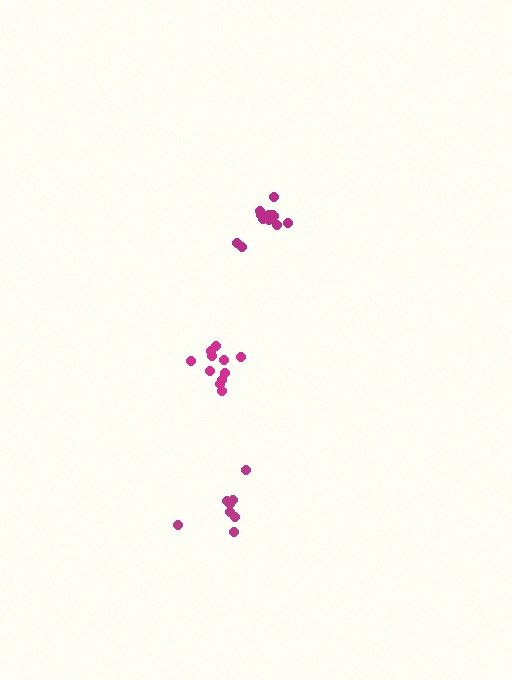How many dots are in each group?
Group 1: 13 dots, Group 2: 11 dots, Group 3: 9 dots (33 total).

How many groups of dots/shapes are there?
There are 3 groups.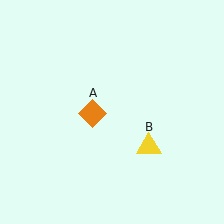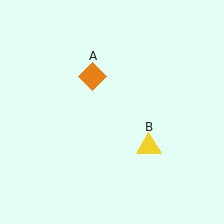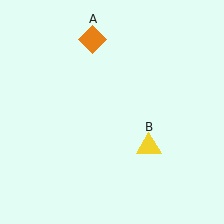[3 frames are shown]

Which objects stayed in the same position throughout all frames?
Yellow triangle (object B) remained stationary.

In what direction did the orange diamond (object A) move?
The orange diamond (object A) moved up.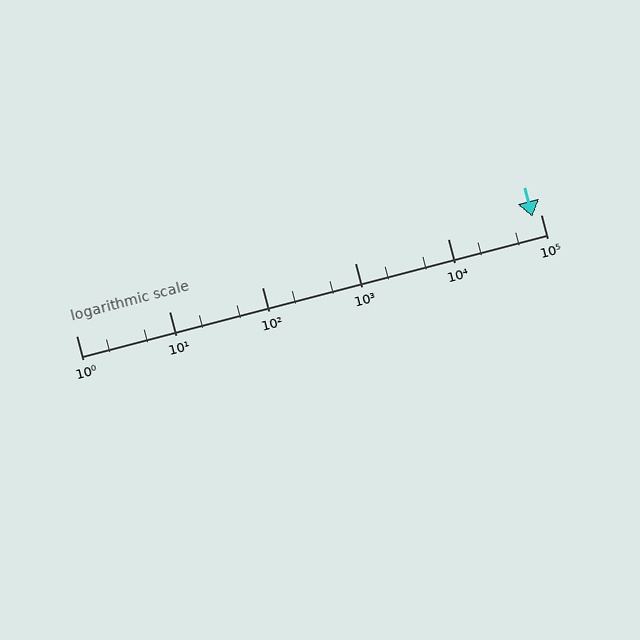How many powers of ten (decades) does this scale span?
The scale spans 5 decades, from 1 to 100000.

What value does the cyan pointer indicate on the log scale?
The pointer indicates approximately 81000.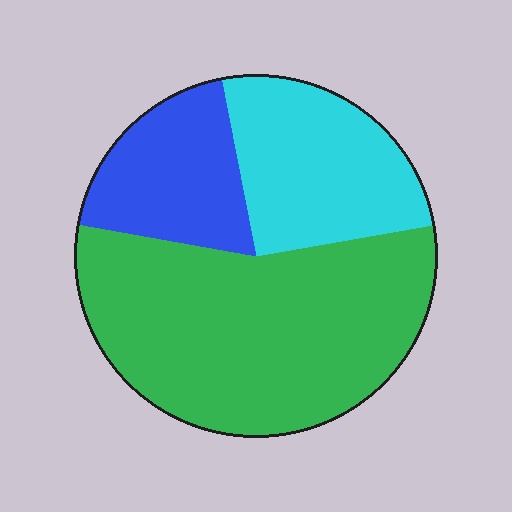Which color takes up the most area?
Green, at roughly 55%.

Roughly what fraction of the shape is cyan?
Cyan takes up about one quarter (1/4) of the shape.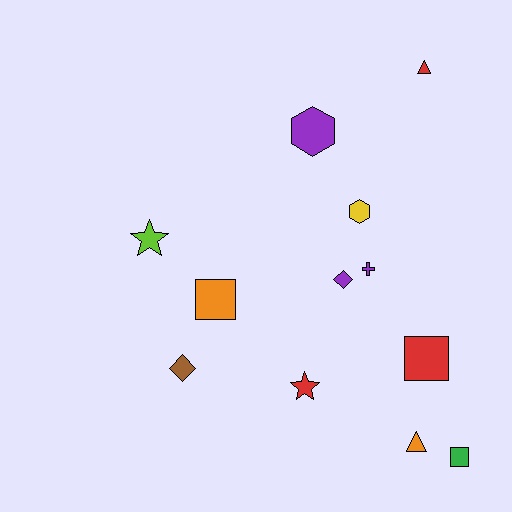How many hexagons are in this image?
There are 2 hexagons.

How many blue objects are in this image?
There are no blue objects.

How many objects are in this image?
There are 12 objects.